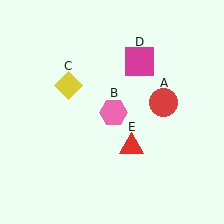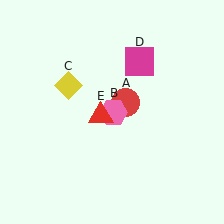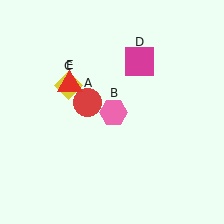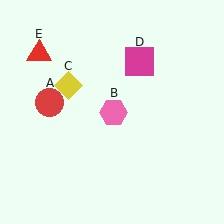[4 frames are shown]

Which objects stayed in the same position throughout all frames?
Pink hexagon (object B) and yellow diamond (object C) and magenta square (object D) remained stationary.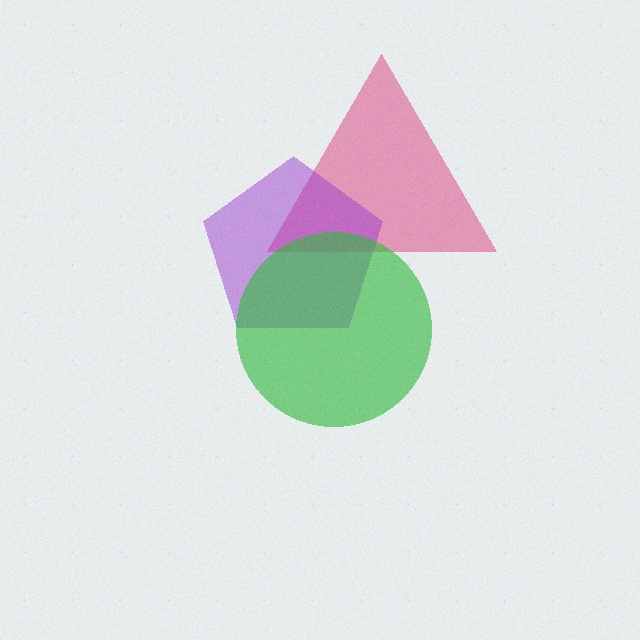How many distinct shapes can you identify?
There are 3 distinct shapes: a pink triangle, a purple pentagon, a green circle.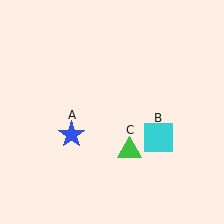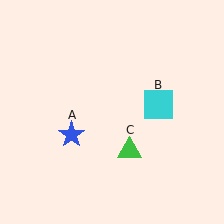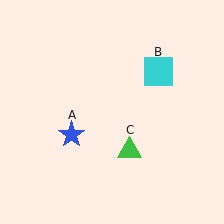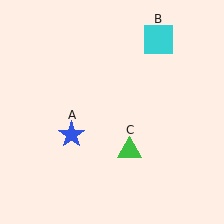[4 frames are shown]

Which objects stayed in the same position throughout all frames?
Blue star (object A) and green triangle (object C) remained stationary.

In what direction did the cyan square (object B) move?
The cyan square (object B) moved up.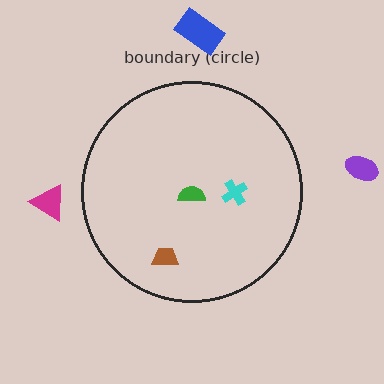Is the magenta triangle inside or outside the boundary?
Outside.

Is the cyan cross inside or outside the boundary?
Inside.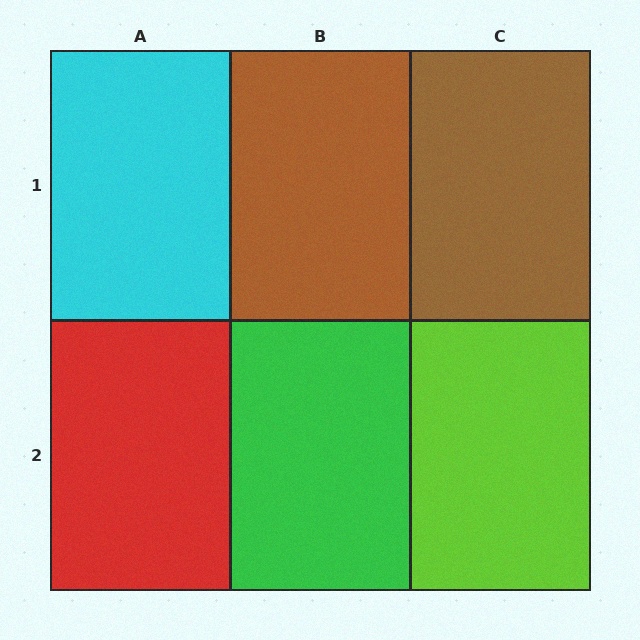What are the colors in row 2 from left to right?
Red, green, lime.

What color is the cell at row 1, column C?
Brown.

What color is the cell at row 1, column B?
Brown.